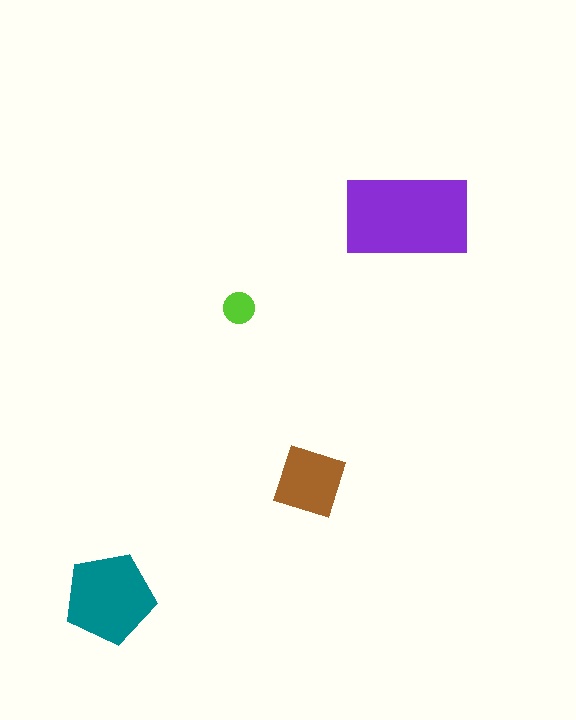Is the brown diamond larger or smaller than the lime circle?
Larger.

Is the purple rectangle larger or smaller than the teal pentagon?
Larger.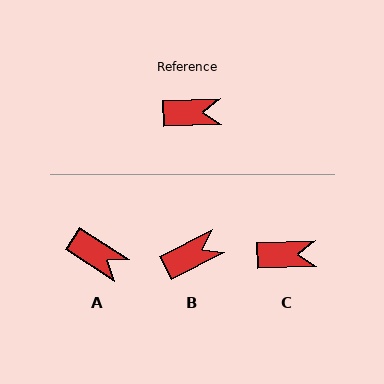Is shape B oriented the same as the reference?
No, it is off by about 25 degrees.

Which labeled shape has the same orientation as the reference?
C.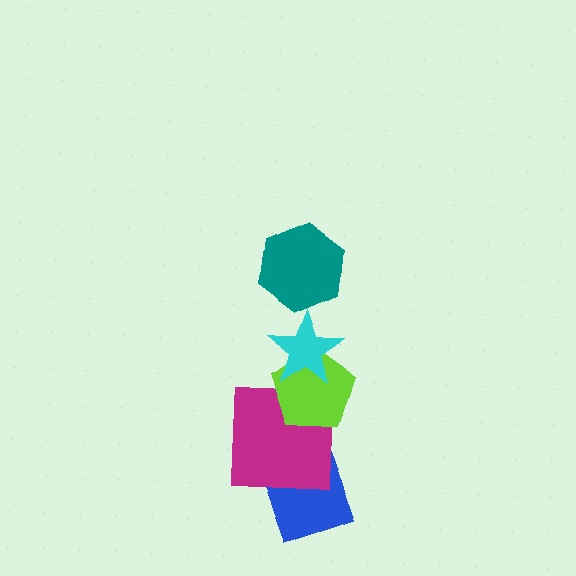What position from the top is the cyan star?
The cyan star is 2nd from the top.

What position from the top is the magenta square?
The magenta square is 4th from the top.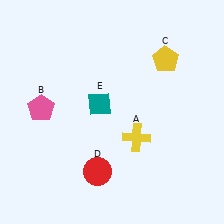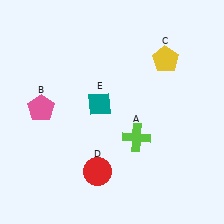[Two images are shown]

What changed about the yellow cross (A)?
In Image 1, A is yellow. In Image 2, it changed to lime.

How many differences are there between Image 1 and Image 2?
There is 1 difference between the two images.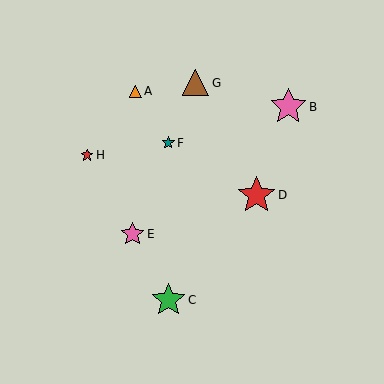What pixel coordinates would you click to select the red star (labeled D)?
Click at (256, 195) to select the red star D.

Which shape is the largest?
The red star (labeled D) is the largest.